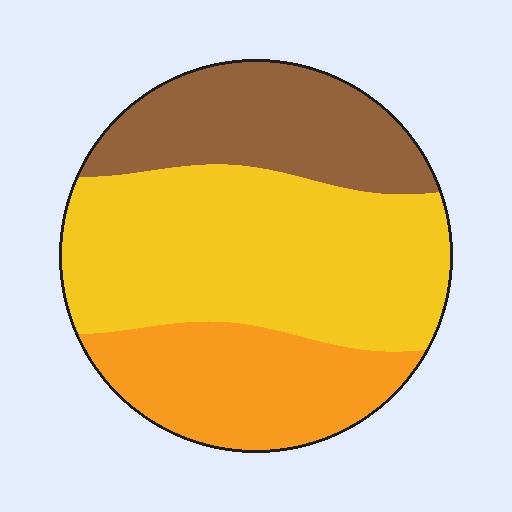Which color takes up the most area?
Yellow, at roughly 50%.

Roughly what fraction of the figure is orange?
Orange takes up between a sixth and a third of the figure.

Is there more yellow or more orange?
Yellow.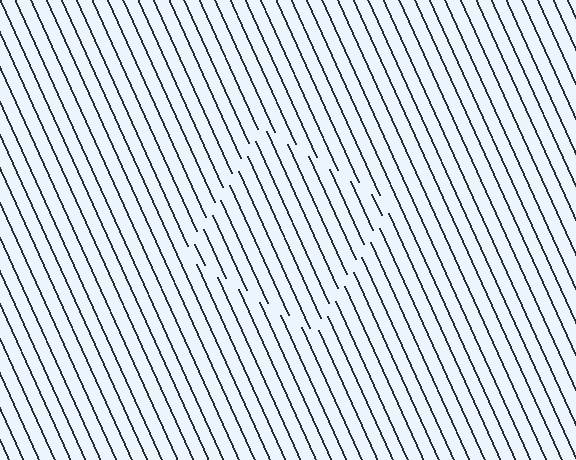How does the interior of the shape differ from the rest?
The interior of the shape contains the same grating, shifted by half a period — the contour is defined by the phase discontinuity where line-ends from the inner and outer gratings abut.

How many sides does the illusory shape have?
4 sides — the line-ends trace a square.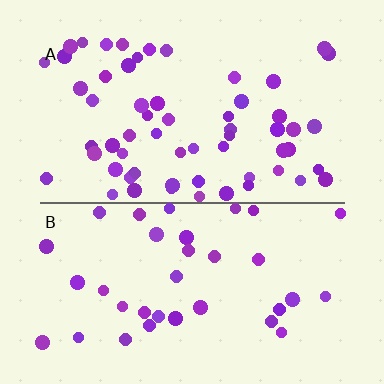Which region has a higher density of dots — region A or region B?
A (the top).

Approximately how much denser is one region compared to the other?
Approximately 1.7× — region A over region B.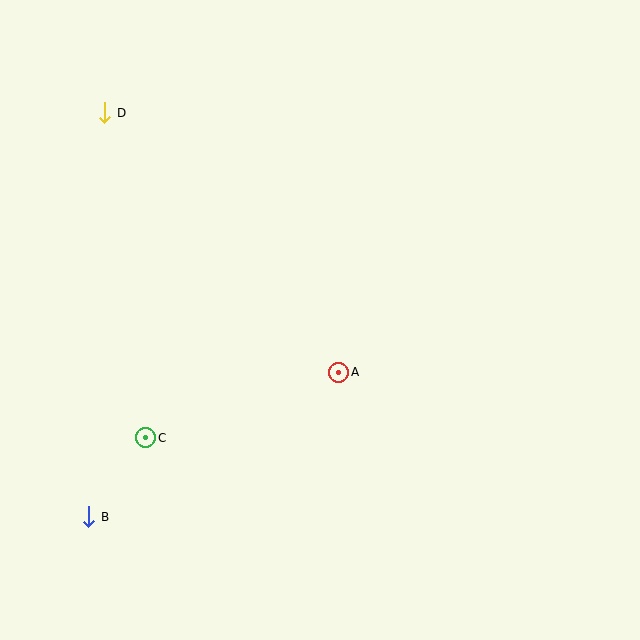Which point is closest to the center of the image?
Point A at (339, 372) is closest to the center.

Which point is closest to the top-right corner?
Point A is closest to the top-right corner.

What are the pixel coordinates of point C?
Point C is at (146, 438).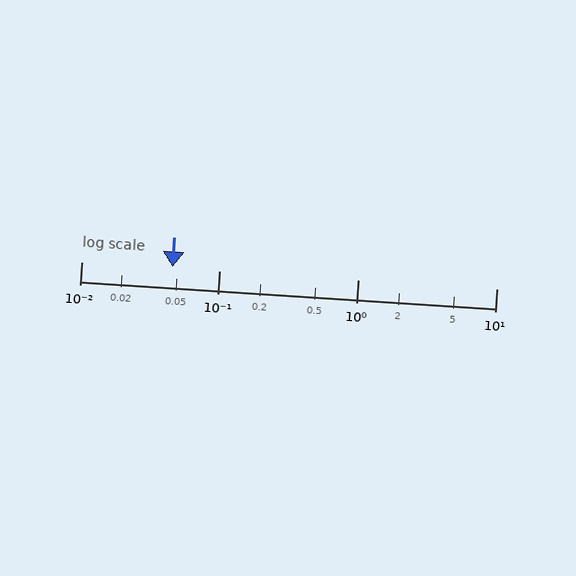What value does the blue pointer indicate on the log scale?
The pointer indicates approximately 0.046.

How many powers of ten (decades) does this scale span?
The scale spans 3 decades, from 0.01 to 10.